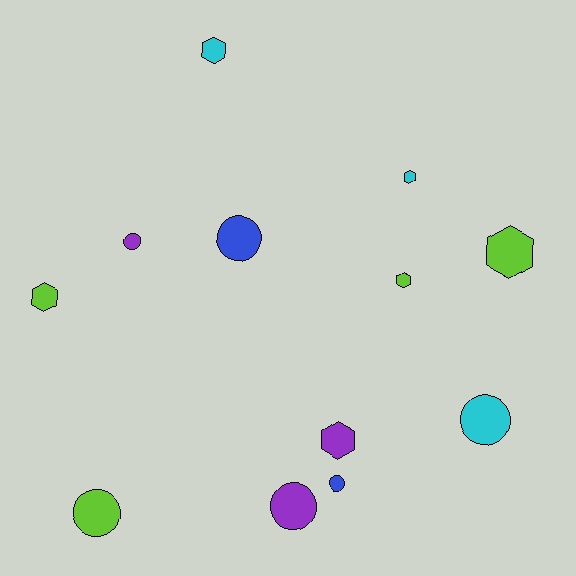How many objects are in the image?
There are 12 objects.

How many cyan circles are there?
There is 1 cyan circle.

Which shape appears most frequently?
Circle, with 6 objects.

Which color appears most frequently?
Lime, with 4 objects.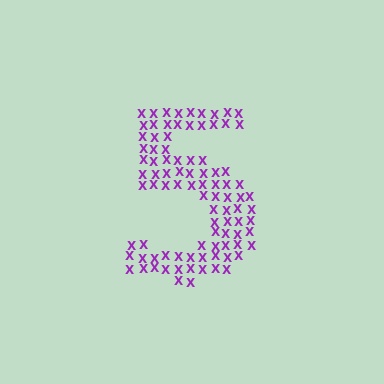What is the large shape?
The large shape is the digit 5.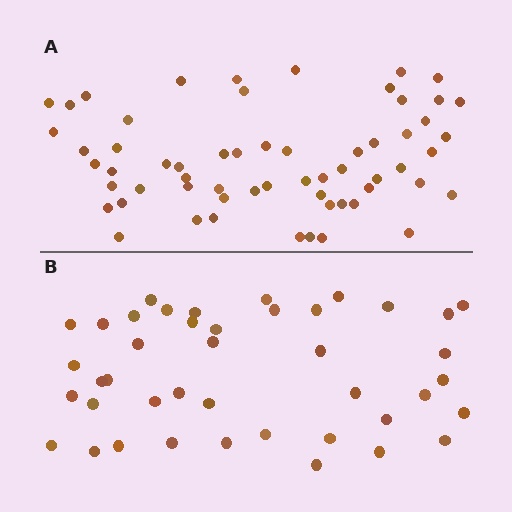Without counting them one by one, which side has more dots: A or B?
Region A (the top region) has more dots.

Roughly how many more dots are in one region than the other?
Region A has approximately 20 more dots than region B.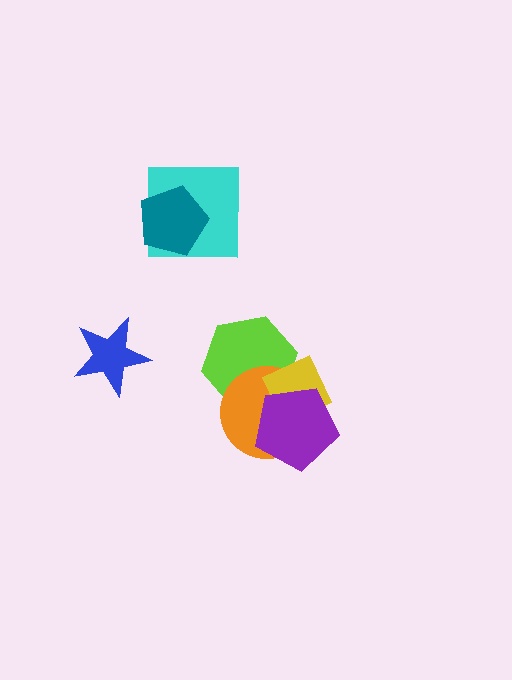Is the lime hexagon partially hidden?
Yes, it is partially covered by another shape.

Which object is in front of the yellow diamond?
The purple pentagon is in front of the yellow diamond.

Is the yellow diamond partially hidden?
Yes, it is partially covered by another shape.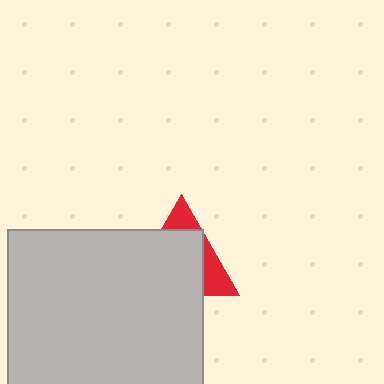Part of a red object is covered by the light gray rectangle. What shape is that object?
It is a triangle.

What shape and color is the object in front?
The object in front is a light gray rectangle.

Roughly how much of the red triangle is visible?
A small part of it is visible (roughly 32%).